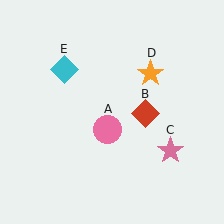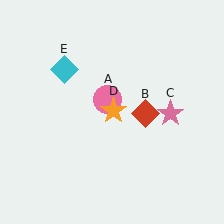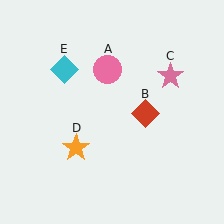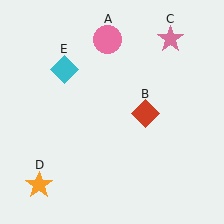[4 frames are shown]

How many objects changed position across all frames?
3 objects changed position: pink circle (object A), pink star (object C), orange star (object D).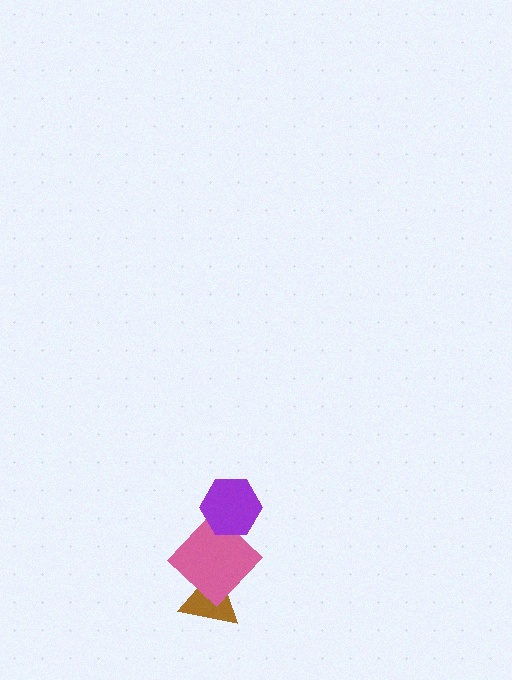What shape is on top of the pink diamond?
The purple hexagon is on top of the pink diamond.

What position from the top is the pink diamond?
The pink diamond is 2nd from the top.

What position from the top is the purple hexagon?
The purple hexagon is 1st from the top.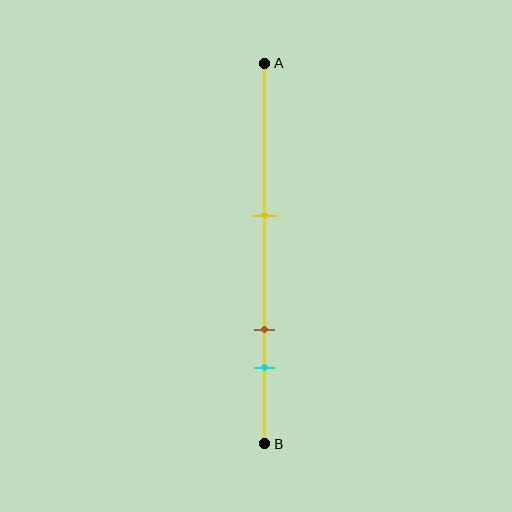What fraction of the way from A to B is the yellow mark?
The yellow mark is approximately 40% (0.4) of the way from A to B.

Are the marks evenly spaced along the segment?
No, the marks are not evenly spaced.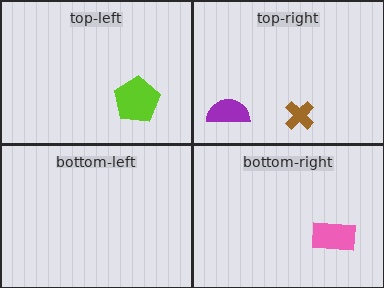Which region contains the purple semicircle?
The top-right region.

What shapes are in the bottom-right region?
The pink rectangle.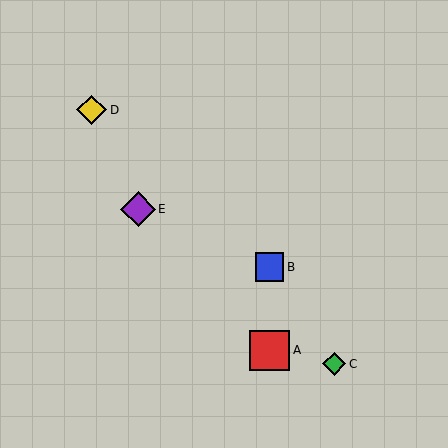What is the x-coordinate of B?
Object B is at x≈269.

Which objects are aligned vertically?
Objects A, B are aligned vertically.